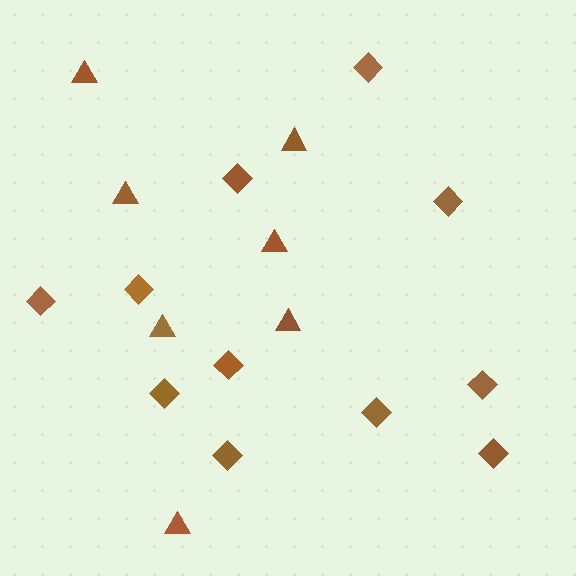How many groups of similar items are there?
There are 2 groups: one group of diamonds (11) and one group of triangles (7).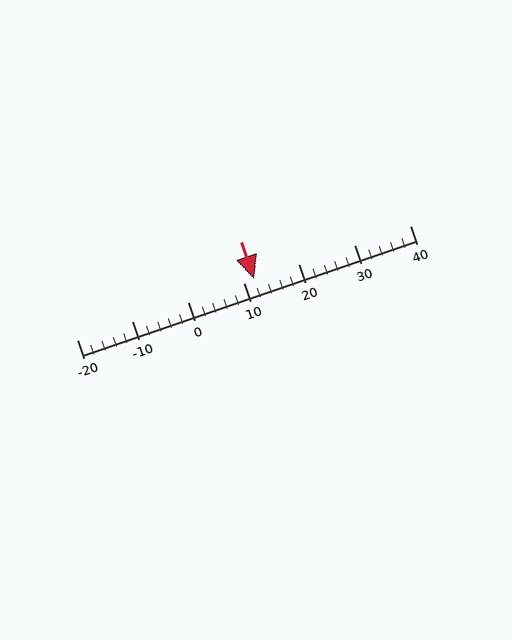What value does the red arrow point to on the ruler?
The red arrow points to approximately 12.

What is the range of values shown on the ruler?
The ruler shows values from -20 to 40.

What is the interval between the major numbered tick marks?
The major tick marks are spaced 10 units apart.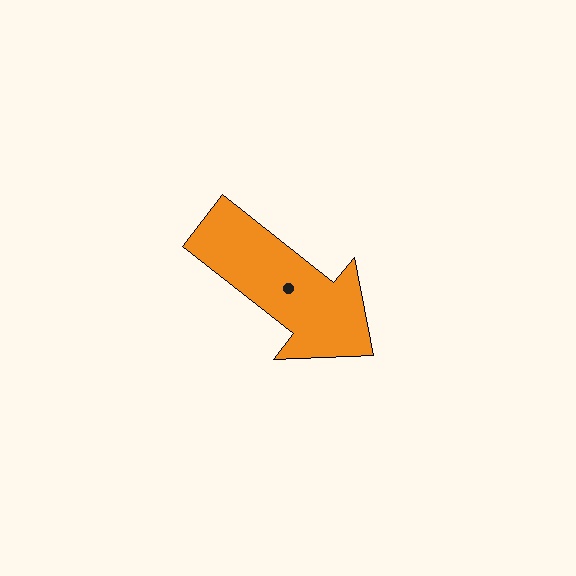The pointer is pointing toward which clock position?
Roughly 4 o'clock.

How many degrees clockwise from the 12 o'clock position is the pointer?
Approximately 128 degrees.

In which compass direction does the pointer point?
Southeast.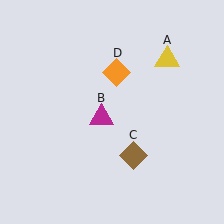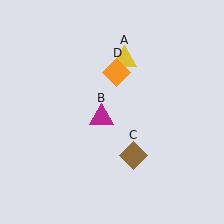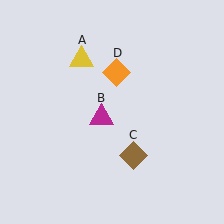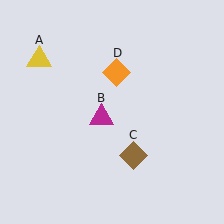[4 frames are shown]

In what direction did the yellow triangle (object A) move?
The yellow triangle (object A) moved left.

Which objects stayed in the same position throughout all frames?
Magenta triangle (object B) and brown diamond (object C) and orange diamond (object D) remained stationary.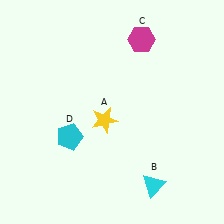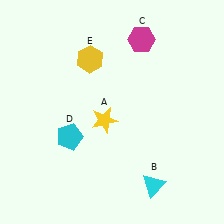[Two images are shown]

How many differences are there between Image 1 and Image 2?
There is 1 difference between the two images.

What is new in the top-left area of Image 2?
A yellow hexagon (E) was added in the top-left area of Image 2.